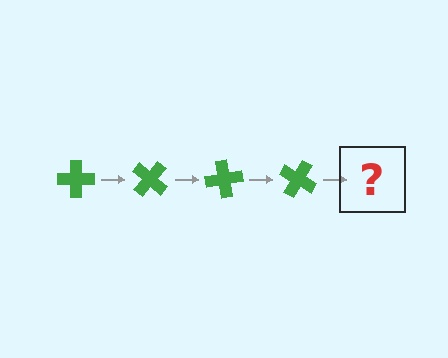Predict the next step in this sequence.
The next step is a green cross rotated 160 degrees.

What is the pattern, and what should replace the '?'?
The pattern is that the cross rotates 40 degrees each step. The '?' should be a green cross rotated 160 degrees.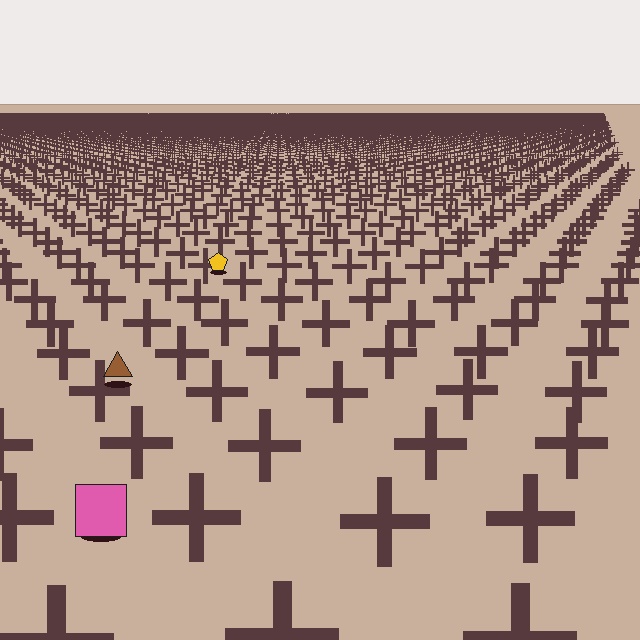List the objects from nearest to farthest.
From nearest to farthest: the pink square, the brown triangle, the yellow pentagon.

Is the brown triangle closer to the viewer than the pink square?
No. The pink square is closer — you can tell from the texture gradient: the ground texture is coarser near it.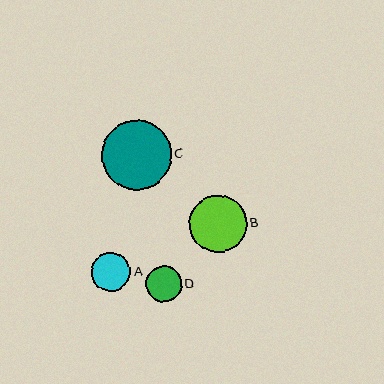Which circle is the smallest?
Circle D is the smallest with a size of approximately 36 pixels.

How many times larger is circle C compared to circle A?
Circle C is approximately 1.8 times the size of circle A.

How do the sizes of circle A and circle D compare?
Circle A and circle D are approximately the same size.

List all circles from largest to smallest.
From largest to smallest: C, B, A, D.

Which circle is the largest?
Circle C is the largest with a size of approximately 70 pixels.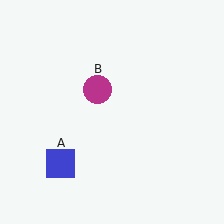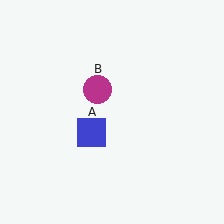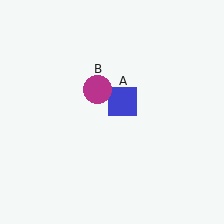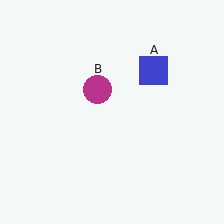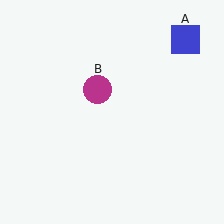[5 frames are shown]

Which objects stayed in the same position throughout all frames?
Magenta circle (object B) remained stationary.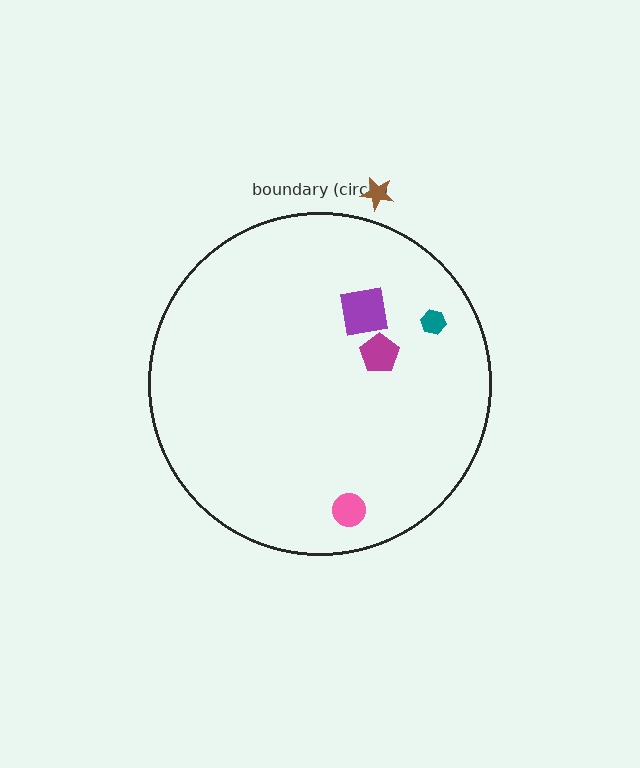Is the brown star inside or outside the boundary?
Outside.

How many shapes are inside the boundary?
4 inside, 1 outside.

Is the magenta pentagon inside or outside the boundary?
Inside.